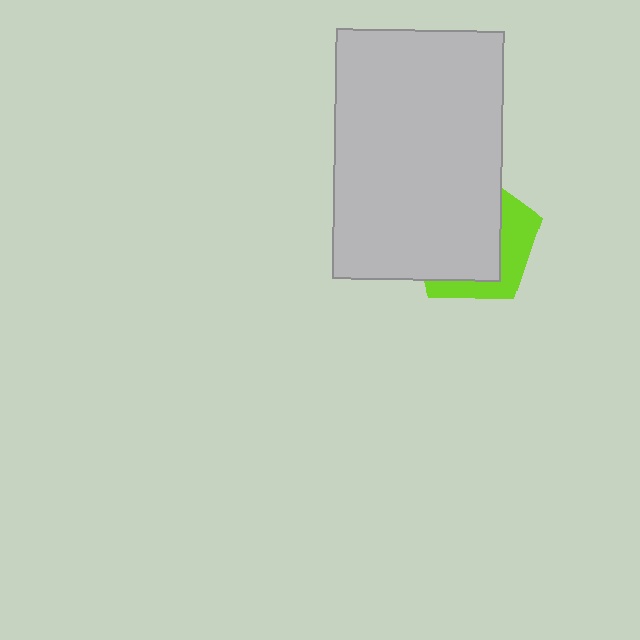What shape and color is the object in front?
The object in front is a light gray rectangle.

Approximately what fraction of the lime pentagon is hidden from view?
Roughly 68% of the lime pentagon is hidden behind the light gray rectangle.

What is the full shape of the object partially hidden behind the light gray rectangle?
The partially hidden object is a lime pentagon.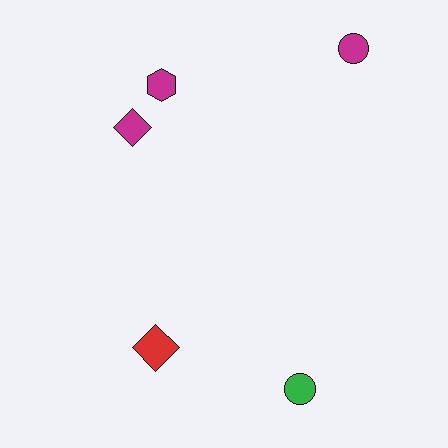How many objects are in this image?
There are 5 objects.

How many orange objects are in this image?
There are no orange objects.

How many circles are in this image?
There are 2 circles.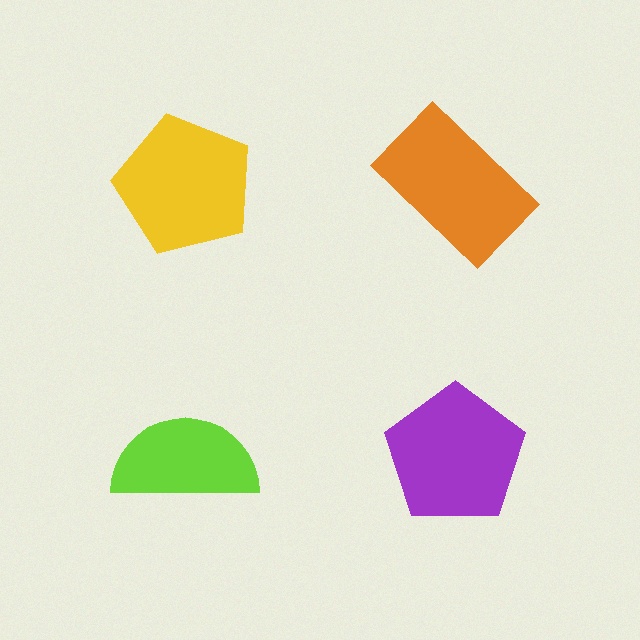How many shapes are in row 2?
2 shapes.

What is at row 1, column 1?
A yellow pentagon.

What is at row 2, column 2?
A purple pentagon.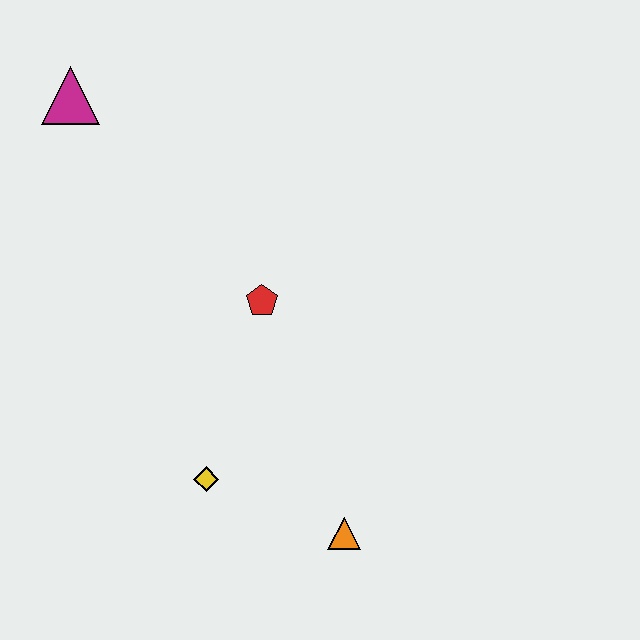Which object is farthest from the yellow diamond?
The magenta triangle is farthest from the yellow diamond.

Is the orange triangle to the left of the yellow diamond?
No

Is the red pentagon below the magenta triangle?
Yes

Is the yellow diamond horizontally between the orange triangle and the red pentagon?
No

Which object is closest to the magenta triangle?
The red pentagon is closest to the magenta triangle.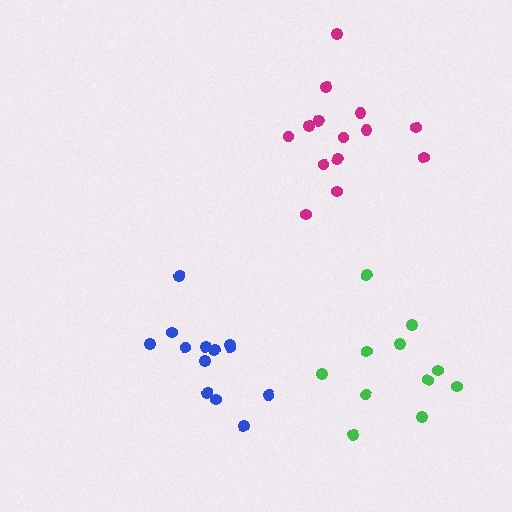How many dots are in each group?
Group 1: 13 dots, Group 2: 11 dots, Group 3: 14 dots (38 total).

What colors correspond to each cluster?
The clusters are colored: blue, green, magenta.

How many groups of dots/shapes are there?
There are 3 groups.